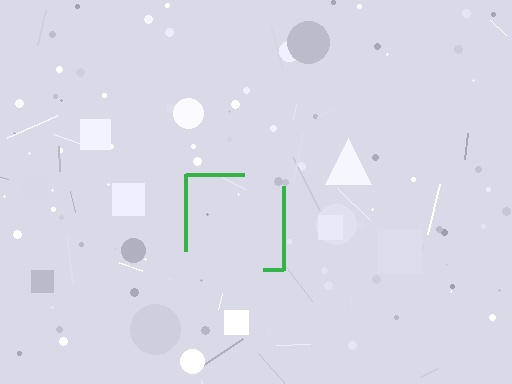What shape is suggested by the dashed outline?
The dashed outline suggests a square.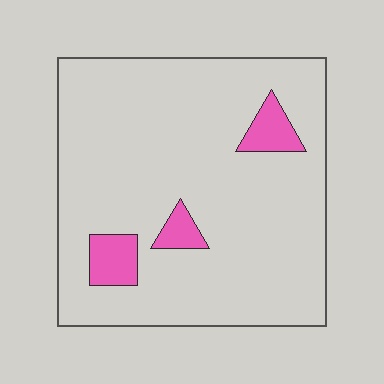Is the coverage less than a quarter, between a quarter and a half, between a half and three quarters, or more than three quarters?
Less than a quarter.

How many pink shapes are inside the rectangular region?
3.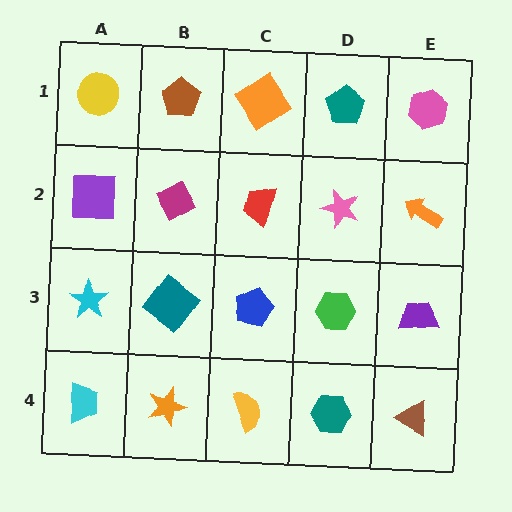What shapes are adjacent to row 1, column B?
A magenta diamond (row 2, column B), a yellow circle (row 1, column A), an orange diamond (row 1, column C).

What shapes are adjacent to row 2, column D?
A teal pentagon (row 1, column D), a green hexagon (row 3, column D), a red trapezoid (row 2, column C), an orange arrow (row 2, column E).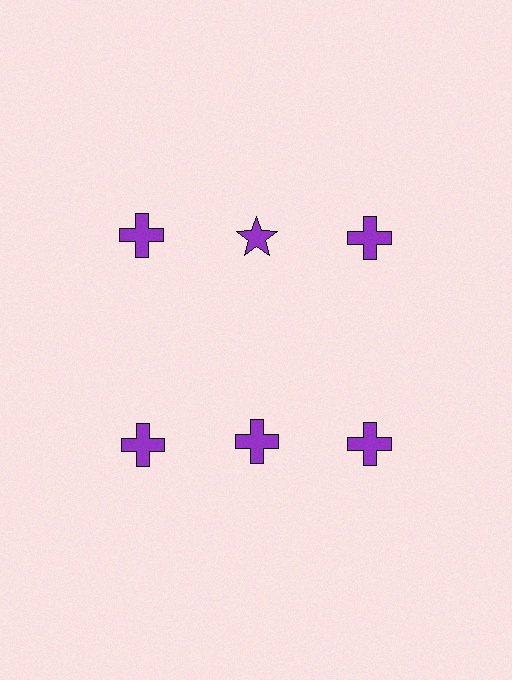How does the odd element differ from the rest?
It has a different shape: star instead of cross.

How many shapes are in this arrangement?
There are 6 shapes arranged in a grid pattern.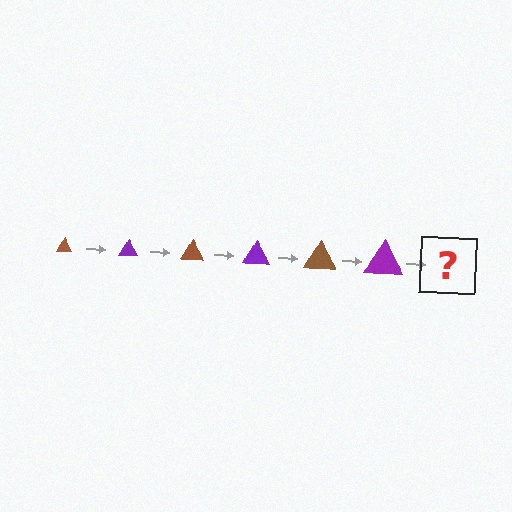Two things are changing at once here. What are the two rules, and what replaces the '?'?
The two rules are that the triangle grows larger each step and the color cycles through brown and purple. The '?' should be a brown triangle, larger than the previous one.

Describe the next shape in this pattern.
It should be a brown triangle, larger than the previous one.